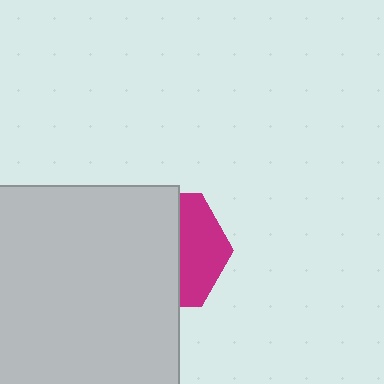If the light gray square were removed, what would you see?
You would see the complete magenta hexagon.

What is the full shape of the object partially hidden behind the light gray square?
The partially hidden object is a magenta hexagon.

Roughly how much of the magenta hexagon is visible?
A small part of it is visible (roughly 39%).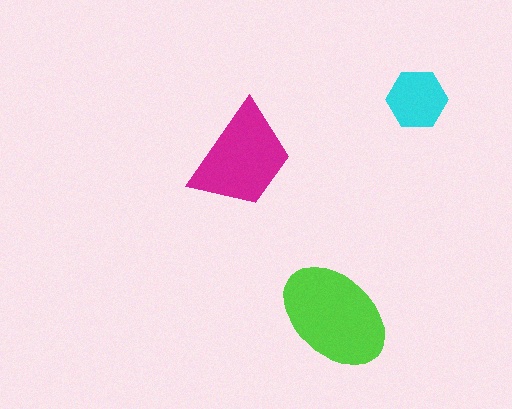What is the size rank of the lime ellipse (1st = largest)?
1st.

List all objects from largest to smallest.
The lime ellipse, the magenta trapezoid, the cyan hexagon.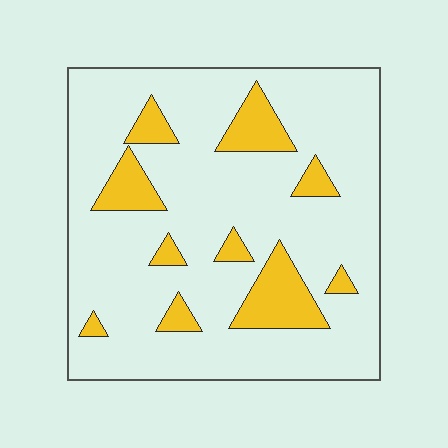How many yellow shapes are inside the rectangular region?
10.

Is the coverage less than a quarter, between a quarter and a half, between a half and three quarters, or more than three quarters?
Less than a quarter.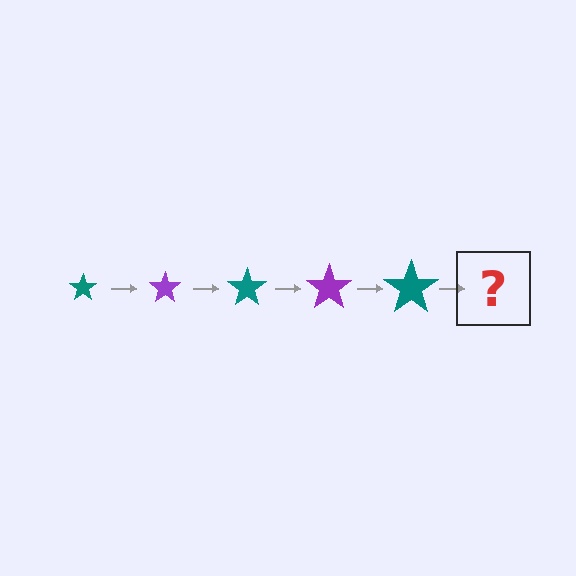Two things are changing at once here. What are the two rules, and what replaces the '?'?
The two rules are that the star grows larger each step and the color cycles through teal and purple. The '?' should be a purple star, larger than the previous one.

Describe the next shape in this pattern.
It should be a purple star, larger than the previous one.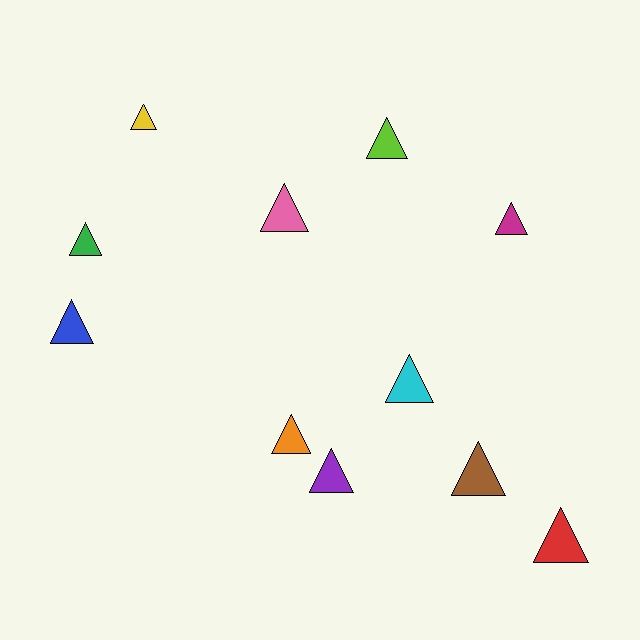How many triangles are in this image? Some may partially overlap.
There are 11 triangles.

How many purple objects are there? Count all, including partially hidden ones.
There is 1 purple object.